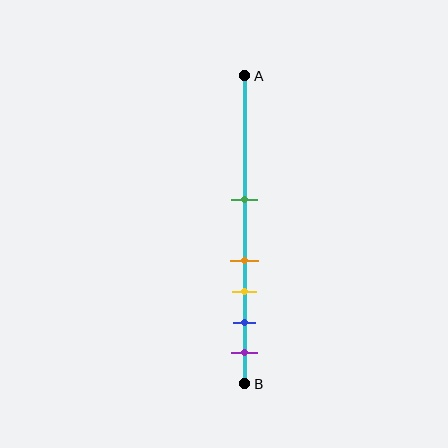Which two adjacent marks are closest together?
The orange and yellow marks are the closest adjacent pair.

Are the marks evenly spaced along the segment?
No, the marks are not evenly spaced.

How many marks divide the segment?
There are 5 marks dividing the segment.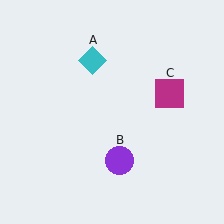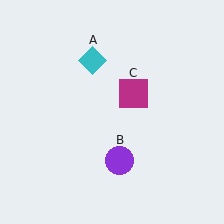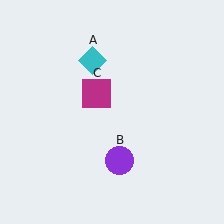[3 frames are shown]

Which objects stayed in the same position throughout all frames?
Cyan diamond (object A) and purple circle (object B) remained stationary.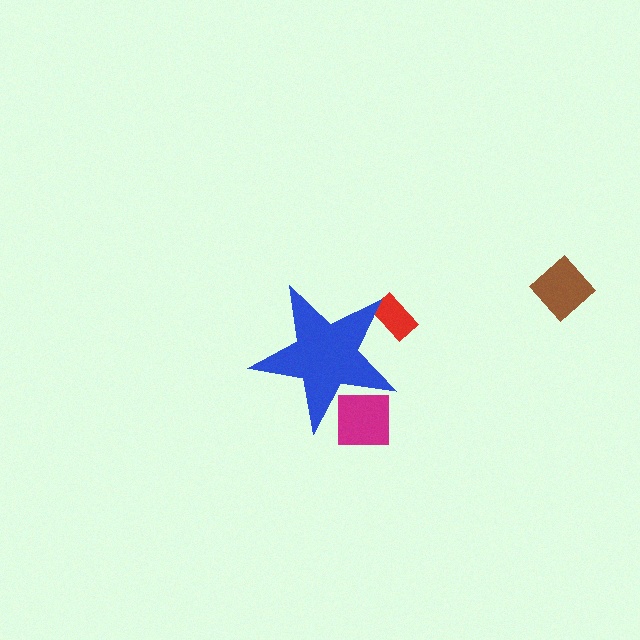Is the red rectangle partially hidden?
Yes, the red rectangle is partially hidden behind the blue star.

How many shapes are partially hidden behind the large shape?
2 shapes are partially hidden.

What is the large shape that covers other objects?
A blue star.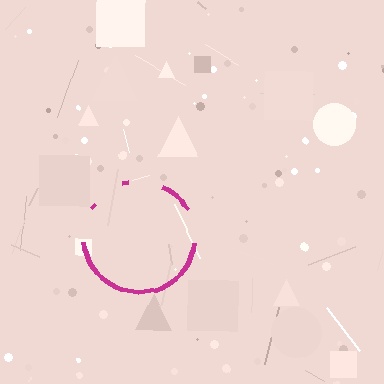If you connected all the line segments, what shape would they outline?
They would outline a circle.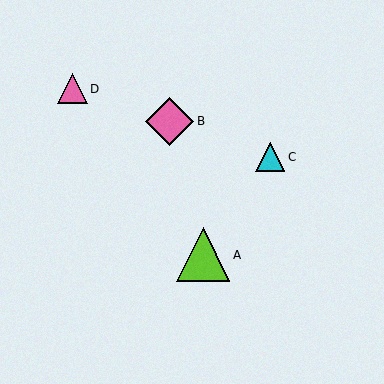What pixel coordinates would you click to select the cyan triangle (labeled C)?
Click at (270, 157) to select the cyan triangle C.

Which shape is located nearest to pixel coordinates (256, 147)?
The cyan triangle (labeled C) at (270, 157) is nearest to that location.